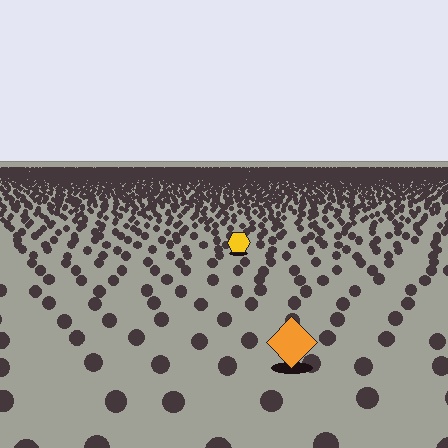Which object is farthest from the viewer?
The yellow hexagon is farthest from the viewer. It appears smaller and the ground texture around it is denser.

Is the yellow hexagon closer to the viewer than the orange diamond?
No. The orange diamond is closer — you can tell from the texture gradient: the ground texture is coarser near it.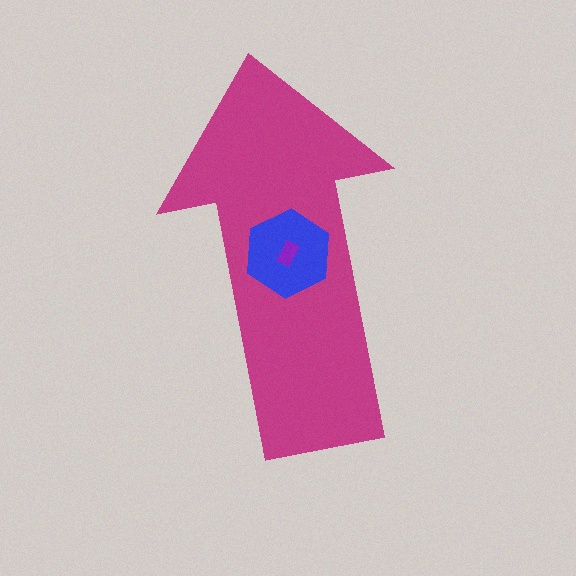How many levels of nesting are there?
3.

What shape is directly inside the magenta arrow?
The blue hexagon.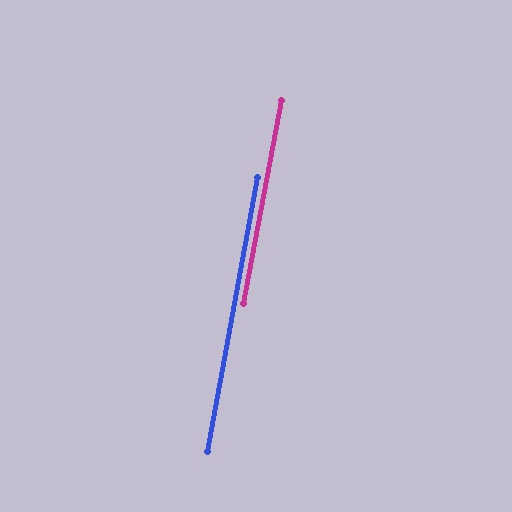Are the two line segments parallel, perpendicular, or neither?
Parallel — their directions differ by only 0.1°.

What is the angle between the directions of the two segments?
Approximately 0 degrees.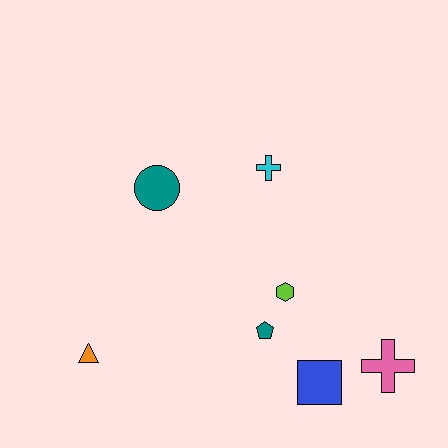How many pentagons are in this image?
There is 1 pentagon.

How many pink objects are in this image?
There is 1 pink object.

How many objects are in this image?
There are 7 objects.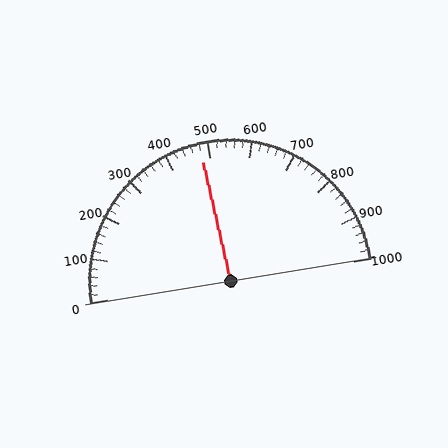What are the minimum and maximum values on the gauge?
The gauge ranges from 0 to 1000.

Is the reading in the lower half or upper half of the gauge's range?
The reading is in the lower half of the range (0 to 1000).